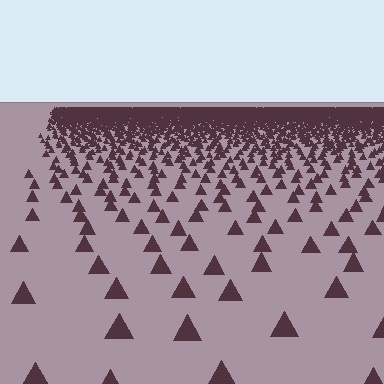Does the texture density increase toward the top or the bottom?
Density increases toward the top.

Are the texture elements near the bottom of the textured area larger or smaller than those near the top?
Larger. Near the bottom, elements are closer to the viewer and appear at a bigger on-screen size.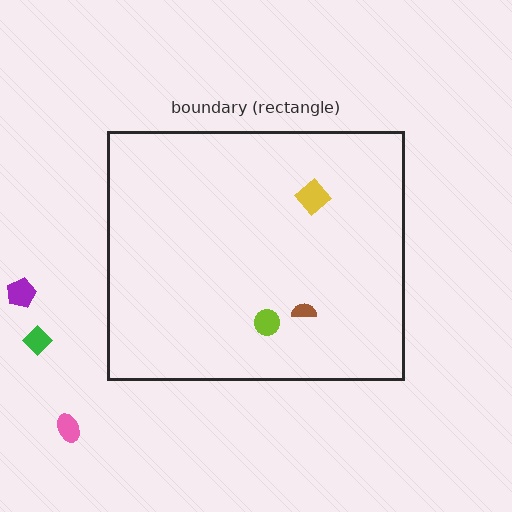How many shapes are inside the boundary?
3 inside, 3 outside.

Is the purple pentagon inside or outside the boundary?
Outside.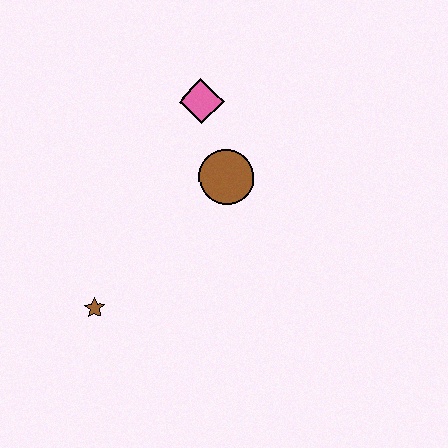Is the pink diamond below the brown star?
No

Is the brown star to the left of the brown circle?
Yes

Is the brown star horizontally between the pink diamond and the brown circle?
No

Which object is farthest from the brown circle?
The brown star is farthest from the brown circle.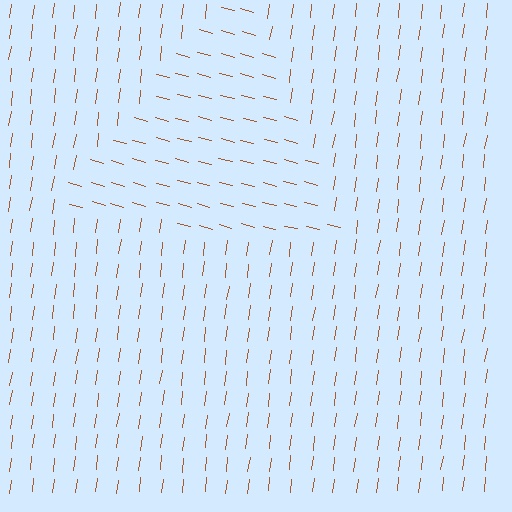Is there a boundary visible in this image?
Yes, there is a texture boundary formed by a change in line orientation.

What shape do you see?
I see a triangle.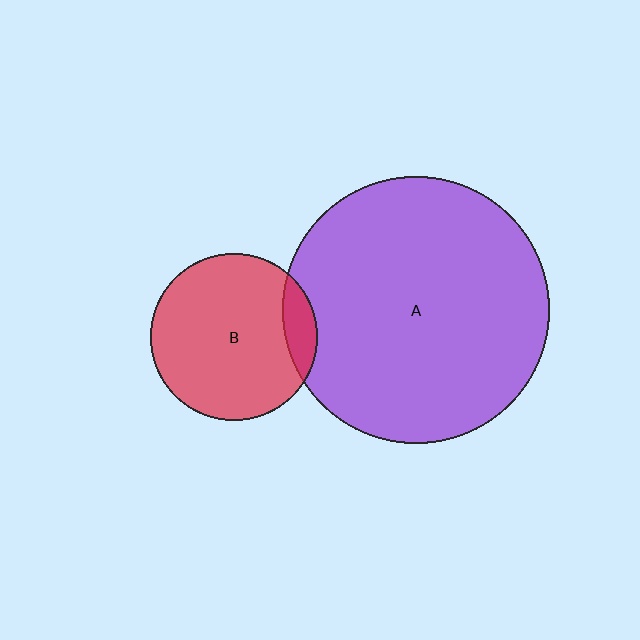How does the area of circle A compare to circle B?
Approximately 2.6 times.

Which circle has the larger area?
Circle A (purple).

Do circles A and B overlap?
Yes.